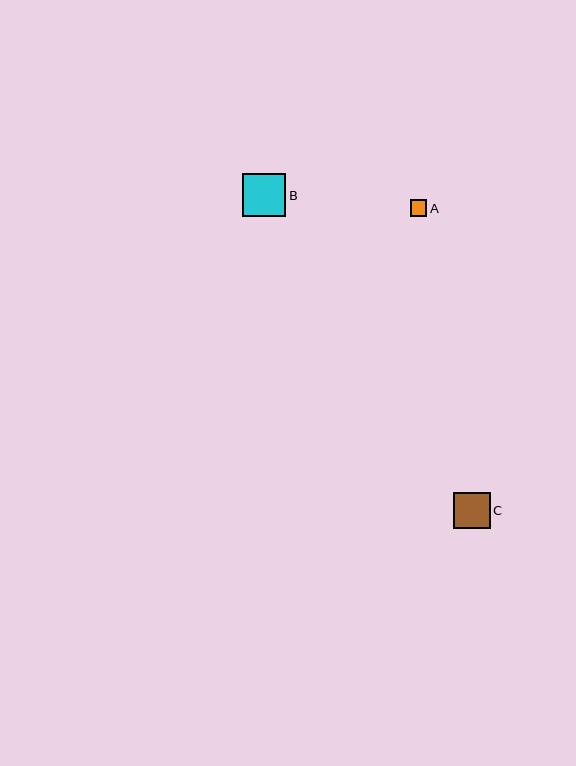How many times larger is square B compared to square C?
Square B is approximately 1.2 times the size of square C.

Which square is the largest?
Square B is the largest with a size of approximately 43 pixels.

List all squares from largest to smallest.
From largest to smallest: B, C, A.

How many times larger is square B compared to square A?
Square B is approximately 2.6 times the size of square A.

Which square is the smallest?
Square A is the smallest with a size of approximately 17 pixels.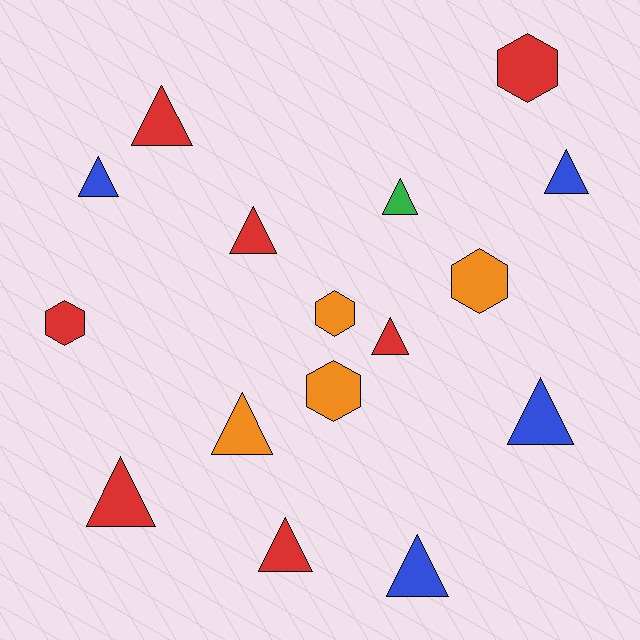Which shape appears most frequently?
Triangle, with 11 objects.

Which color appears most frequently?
Red, with 7 objects.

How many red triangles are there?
There are 5 red triangles.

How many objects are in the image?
There are 16 objects.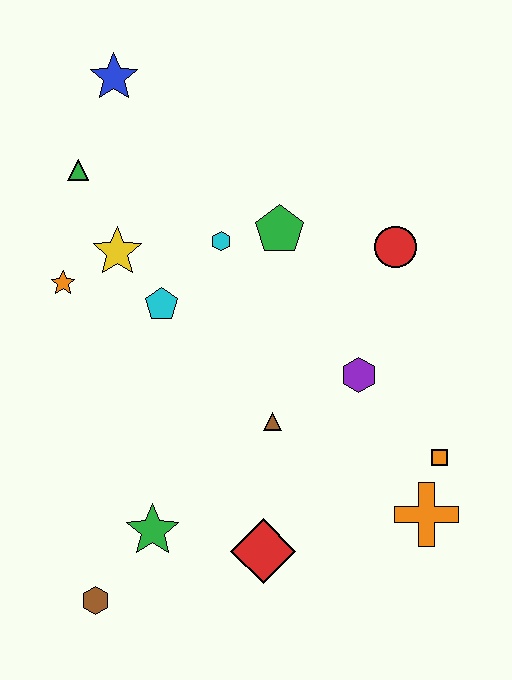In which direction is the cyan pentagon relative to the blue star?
The cyan pentagon is below the blue star.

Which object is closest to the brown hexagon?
The green star is closest to the brown hexagon.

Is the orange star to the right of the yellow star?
No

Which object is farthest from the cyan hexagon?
The brown hexagon is farthest from the cyan hexagon.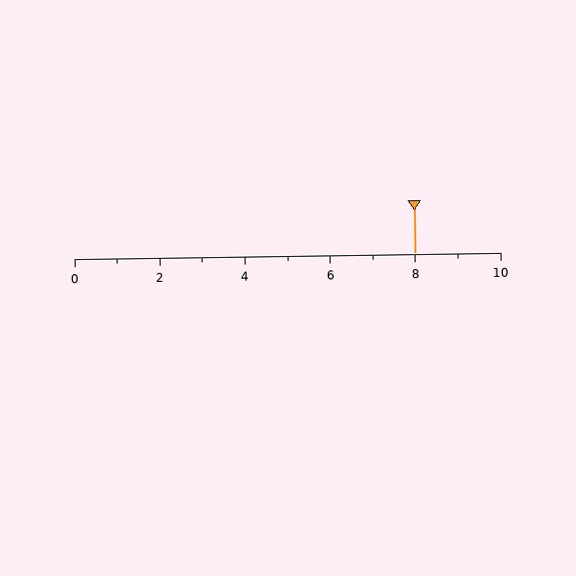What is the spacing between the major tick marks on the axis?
The major ticks are spaced 2 apart.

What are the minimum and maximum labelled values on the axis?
The axis runs from 0 to 10.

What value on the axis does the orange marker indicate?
The marker indicates approximately 8.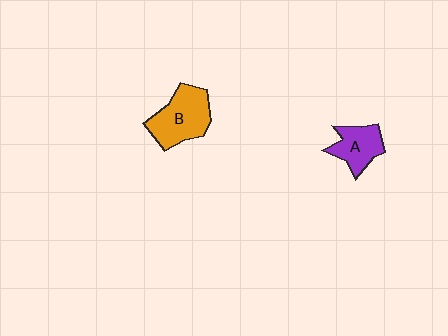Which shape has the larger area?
Shape B (orange).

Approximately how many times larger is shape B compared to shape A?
Approximately 1.5 times.